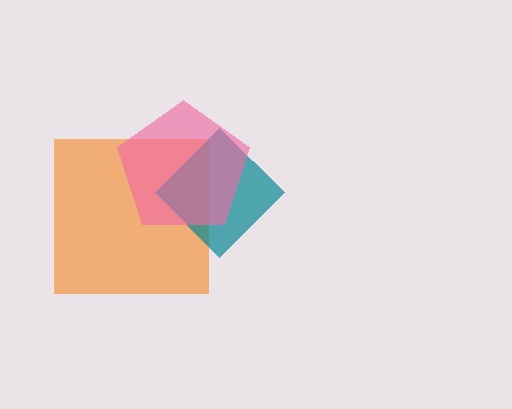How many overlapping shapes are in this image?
There are 3 overlapping shapes in the image.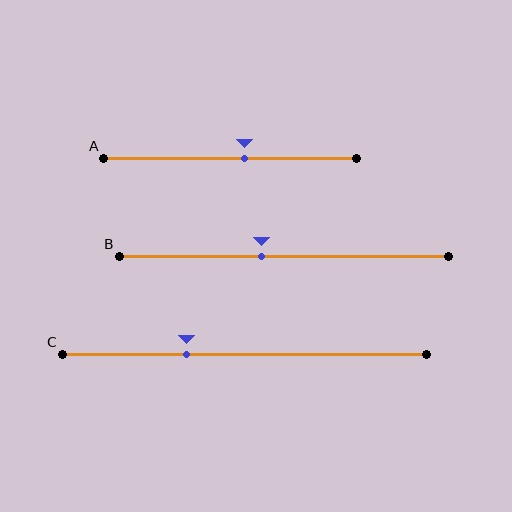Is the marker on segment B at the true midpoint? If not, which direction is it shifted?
No, the marker on segment B is shifted to the left by about 7% of the segment length.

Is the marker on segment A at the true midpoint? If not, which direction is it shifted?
No, the marker on segment A is shifted to the right by about 5% of the segment length.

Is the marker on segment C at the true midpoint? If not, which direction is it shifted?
No, the marker on segment C is shifted to the left by about 16% of the segment length.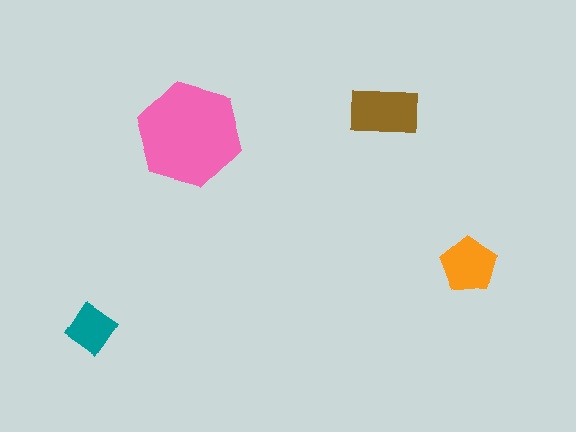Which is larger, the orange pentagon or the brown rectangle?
The brown rectangle.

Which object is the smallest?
The teal diamond.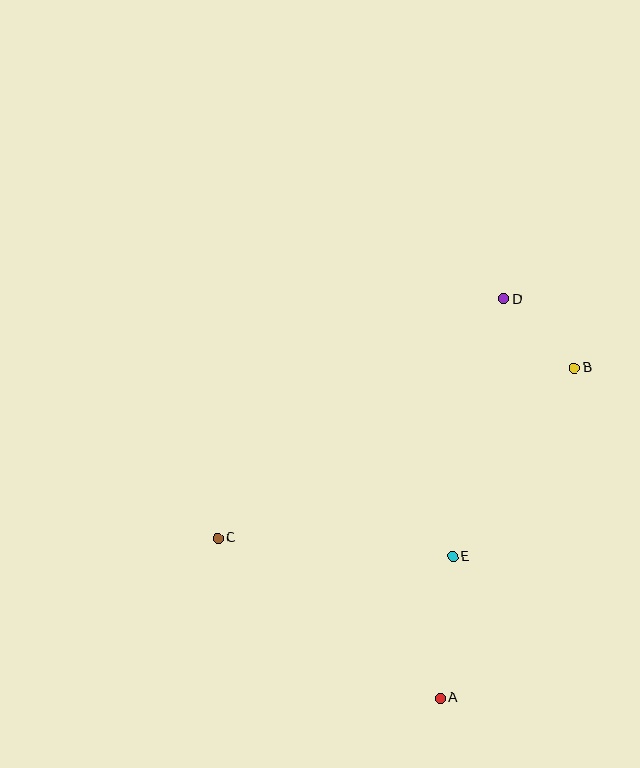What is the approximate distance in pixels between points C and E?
The distance between C and E is approximately 236 pixels.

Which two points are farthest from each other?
Points A and D are farthest from each other.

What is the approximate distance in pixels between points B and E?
The distance between B and E is approximately 225 pixels.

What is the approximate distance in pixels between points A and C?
The distance between A and C is approximately 274 pixels.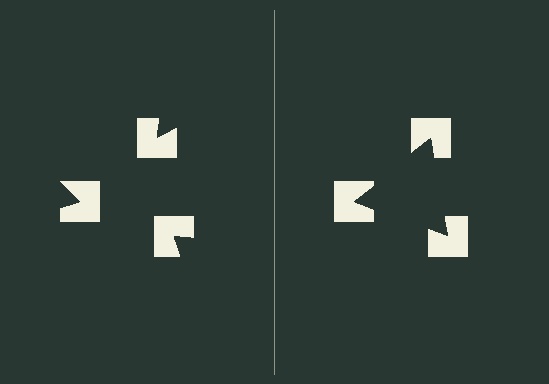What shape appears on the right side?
An illusory triangle.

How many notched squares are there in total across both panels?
6 — 3 on each side.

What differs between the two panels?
The notched squares are positioned identically on both sides; only the wedge orientations differ. On the right they align to a triangle; on the left they are misaligned.